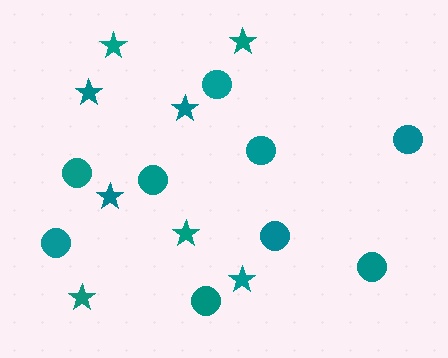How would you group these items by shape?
There are 2 groups: one group of circles (9) and one group of stars (8).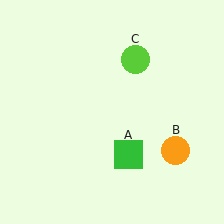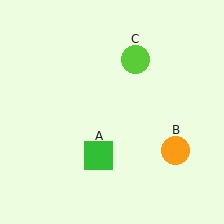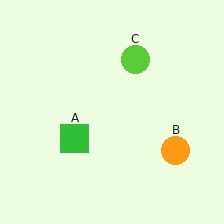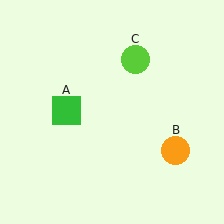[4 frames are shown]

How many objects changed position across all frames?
1 object changed position: green square (object A).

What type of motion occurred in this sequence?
The green square (object A) rotated clockwise around the center of the scene.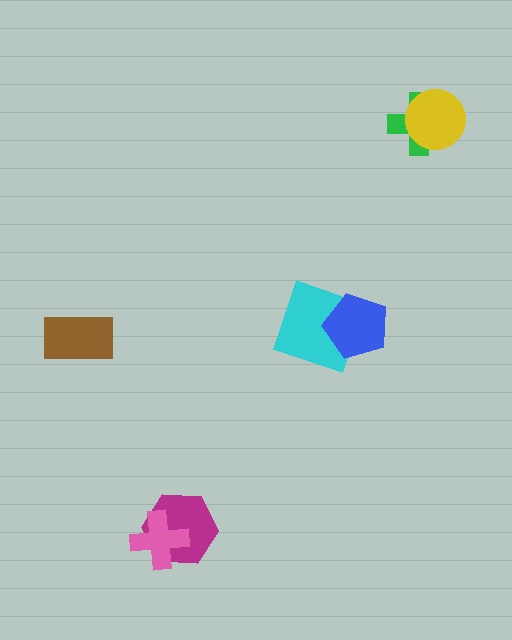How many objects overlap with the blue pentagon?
1 object overlaps with the blue pentagon.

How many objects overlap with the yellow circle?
1 object overlaps with the yellow circle.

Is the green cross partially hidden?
Yes, it is partially covered by another shape.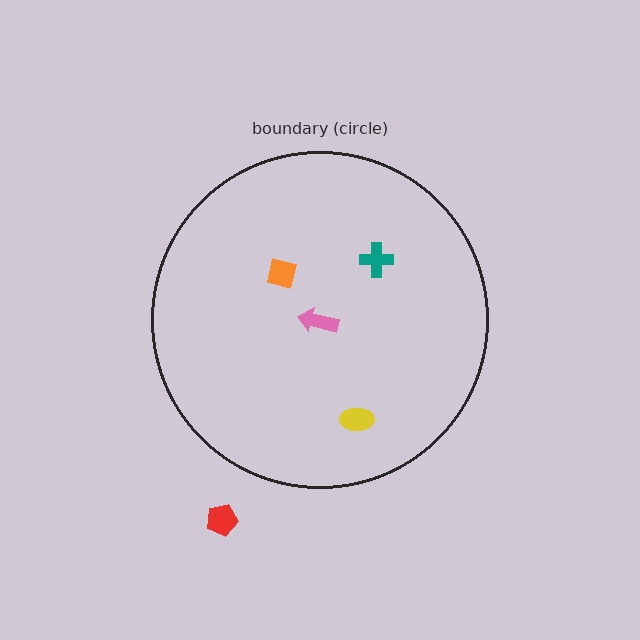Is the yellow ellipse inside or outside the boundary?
Inside.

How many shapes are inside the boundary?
4 inside, 1 outside.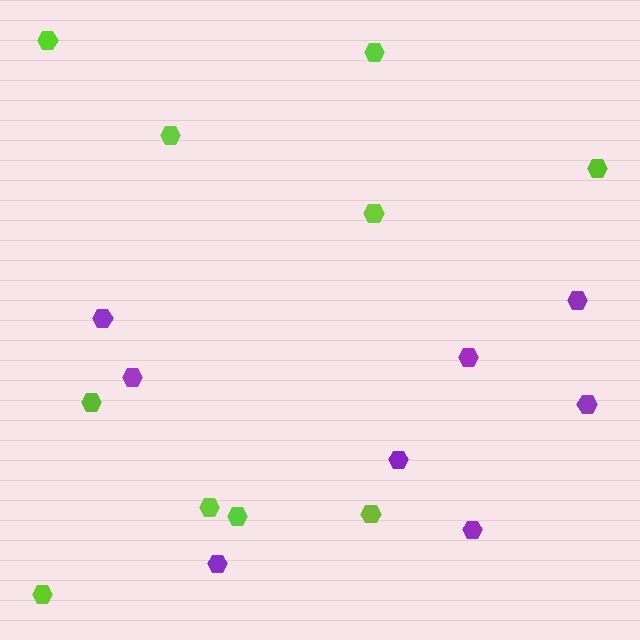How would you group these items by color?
There are 2 groups: one group of lime hexagons (10) and one group of purple hexagons (8).